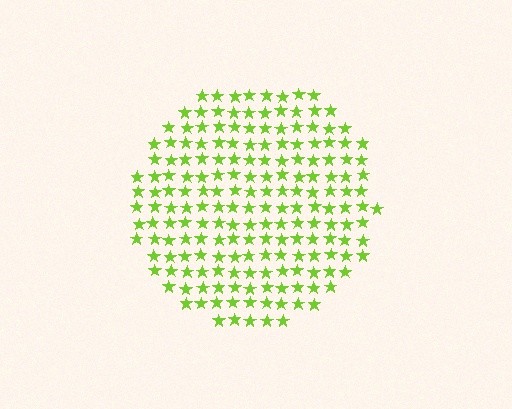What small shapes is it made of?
It is made of small stars.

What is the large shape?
The large shape is a circle.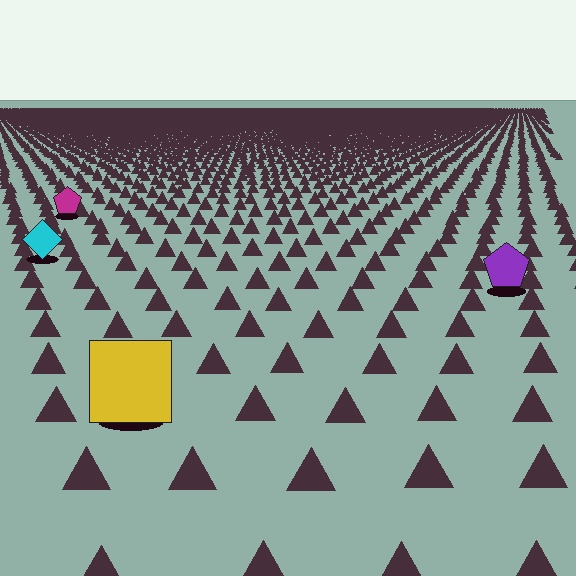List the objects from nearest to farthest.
From nearest to farthest: the yellow square, the purple pentagon, the cyan diamond, the magenta pentagon.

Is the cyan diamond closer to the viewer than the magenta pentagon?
Yes. The cyan diamond is closer — you can tell from the texture gradient: the ground texture is coarser near it.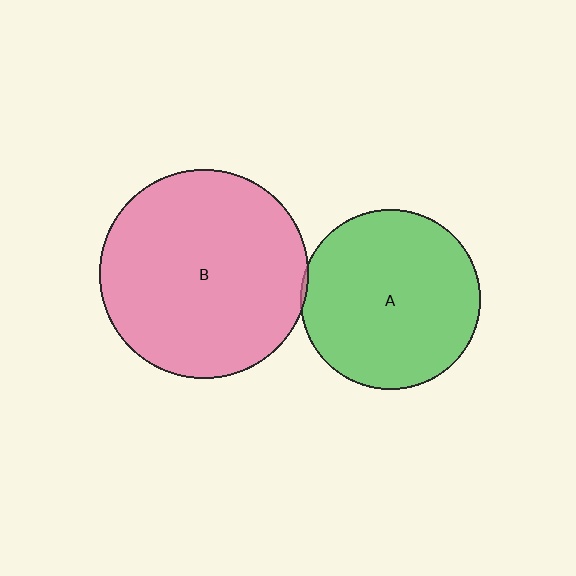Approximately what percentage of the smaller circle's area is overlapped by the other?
Approximately 5%.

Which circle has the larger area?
Circle B (pink).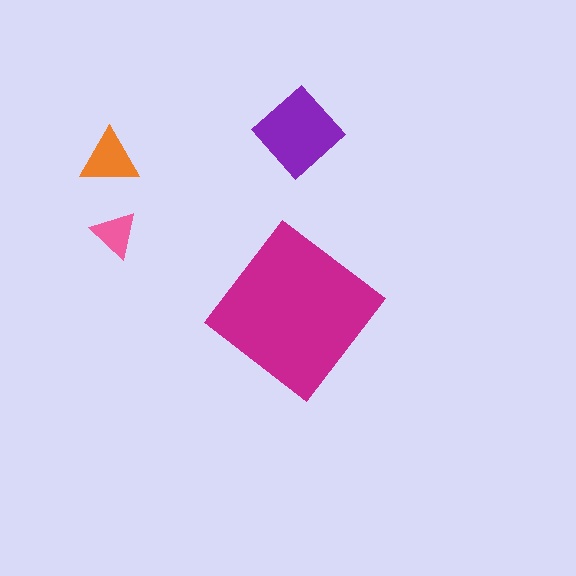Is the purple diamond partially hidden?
No, the purple diamond is fully visible.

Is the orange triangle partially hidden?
No, the orange triangle is fully visible.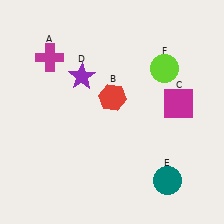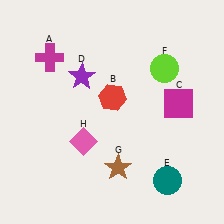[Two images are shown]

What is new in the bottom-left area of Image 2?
A pink diamond (H) was added in the bottom-left area of Image 2.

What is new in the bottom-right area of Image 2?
A brown star (G) was added in the bottom-right area of Image 2.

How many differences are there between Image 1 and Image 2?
There are 2 differences between the two images.